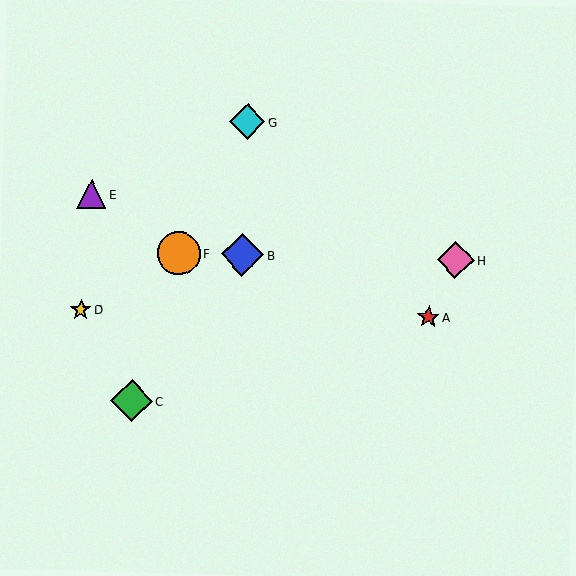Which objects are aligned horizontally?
Objects B, F, H are aligned horizontally.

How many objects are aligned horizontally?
3 objects (B, F, H) are aligned horizontally.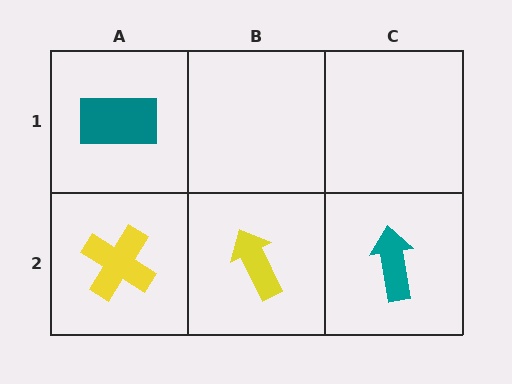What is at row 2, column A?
A yellow cross.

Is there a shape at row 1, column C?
No, that cell is empty.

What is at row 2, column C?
A teal arrow.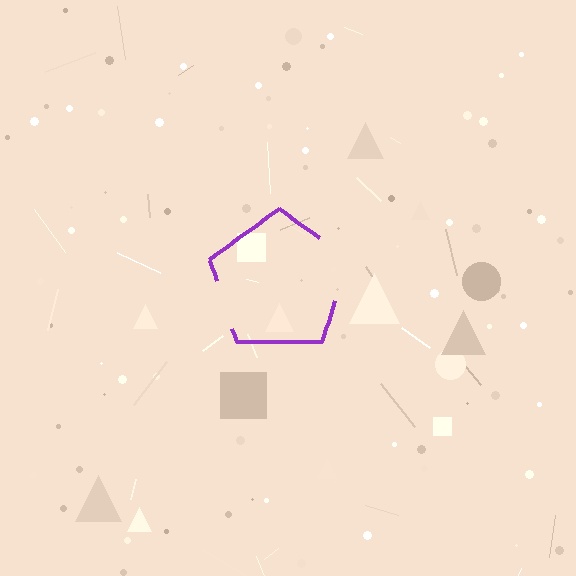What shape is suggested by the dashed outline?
The dashed outline suggests a pentagon.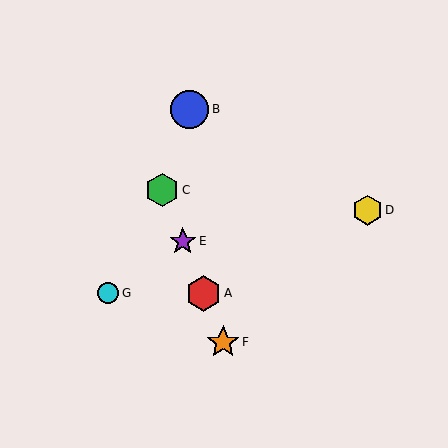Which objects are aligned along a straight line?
Objects A, C, E, F are aligned along a straight line.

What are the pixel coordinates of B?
Object B is at (189, 109).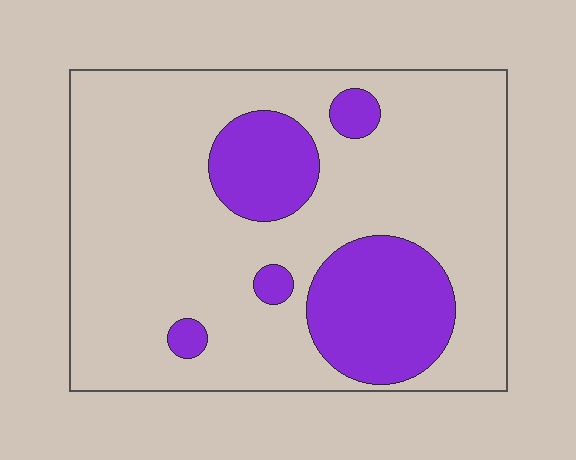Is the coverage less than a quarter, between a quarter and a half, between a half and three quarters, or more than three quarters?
Less than a quarter.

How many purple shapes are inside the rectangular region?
5.